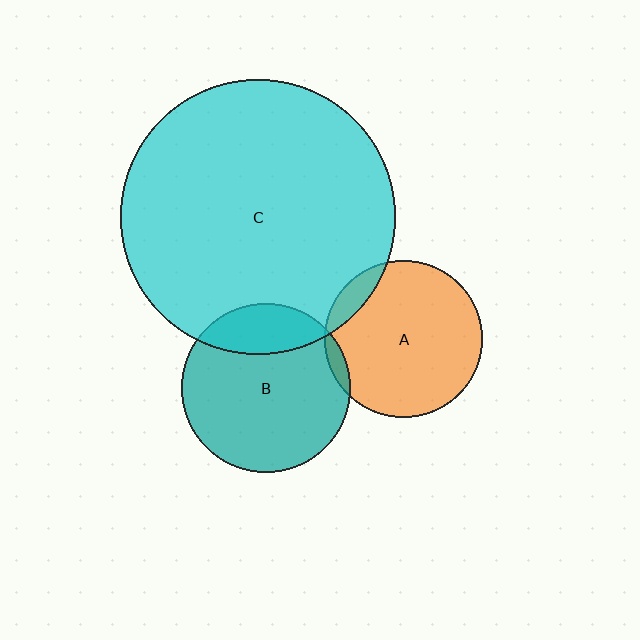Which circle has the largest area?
Circle C (cyan).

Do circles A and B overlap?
Yes.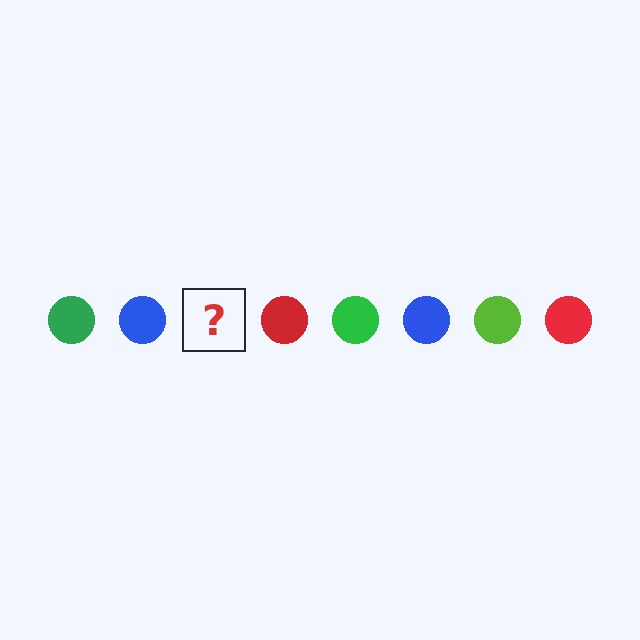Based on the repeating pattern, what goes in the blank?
The blank should be a lime circle.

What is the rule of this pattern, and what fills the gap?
The rule is that the pattern cycles through green, blue, lime, red circles. The gap should be filled with a lime circle.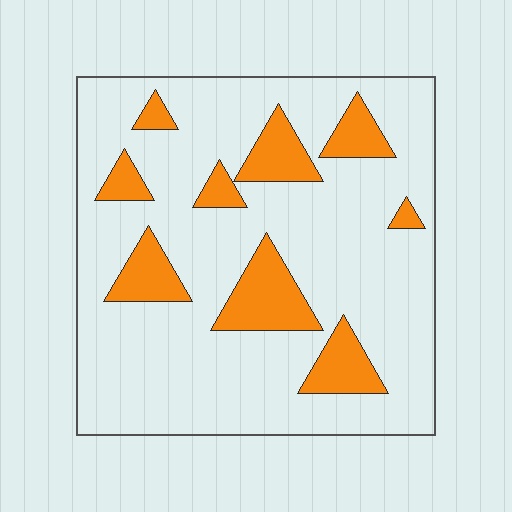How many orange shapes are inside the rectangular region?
9.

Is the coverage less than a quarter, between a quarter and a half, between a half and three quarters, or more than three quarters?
Less than a quarter.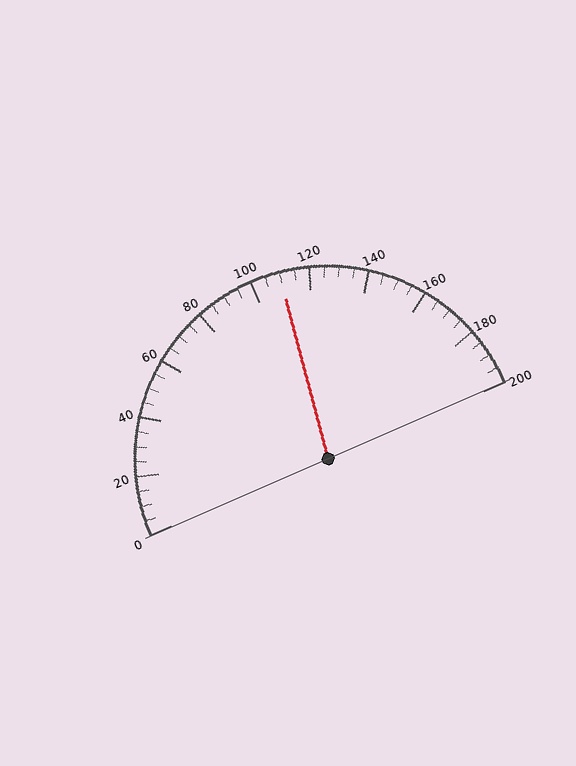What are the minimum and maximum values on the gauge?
The gauge ranges from 0 to 200.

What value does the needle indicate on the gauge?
The needle indicates approximately 110.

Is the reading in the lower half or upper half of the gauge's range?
The reading is in the upper half of the range (0 to 200).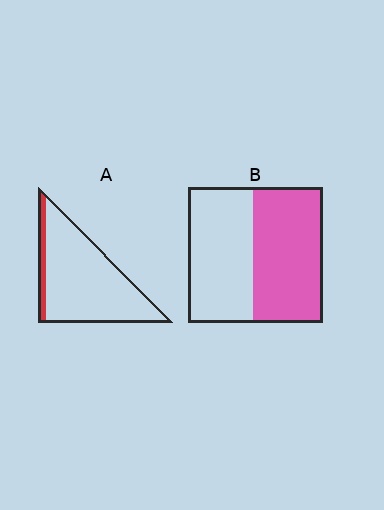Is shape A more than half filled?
No.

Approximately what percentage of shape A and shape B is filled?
A is approximately 10% and B is approximately 50%.